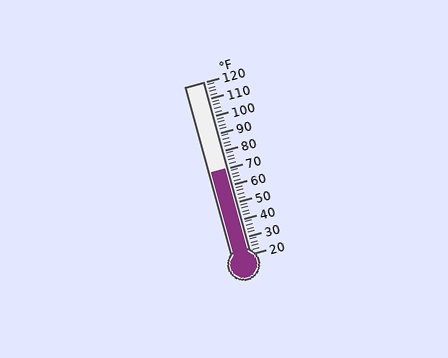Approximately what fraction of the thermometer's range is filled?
The thermometer is filled to approximately 50% of its range.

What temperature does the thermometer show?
The thermometer shows approximately 70°F.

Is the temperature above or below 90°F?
The temperature is below 90°F.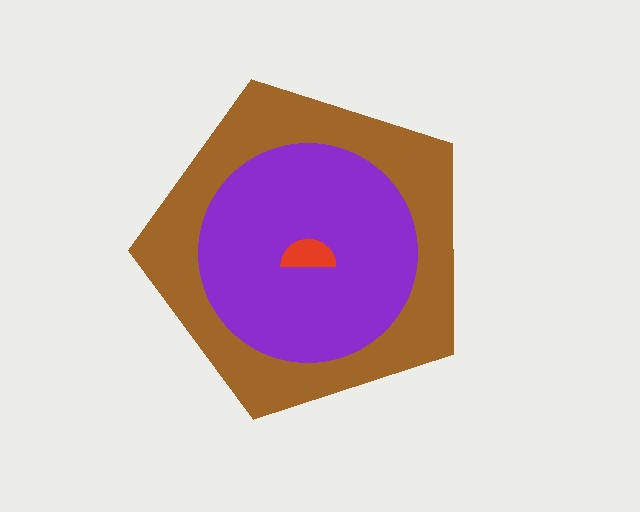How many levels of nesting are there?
3.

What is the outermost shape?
The brown pentagon.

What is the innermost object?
The red semicircle.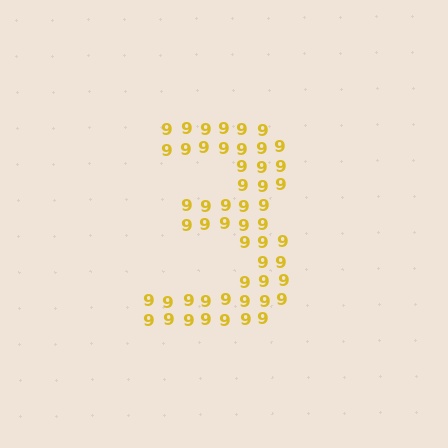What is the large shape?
The large shape is the digit 3.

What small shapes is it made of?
It is made of small digit 9's.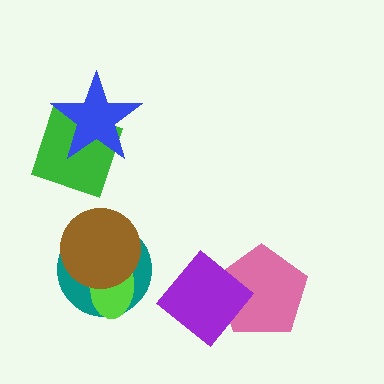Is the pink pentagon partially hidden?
Yes, it is partially covered by another shape.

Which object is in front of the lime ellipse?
The brown circle is in front of the lime ellipse.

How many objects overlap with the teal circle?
2 objects overlap with the teal circle.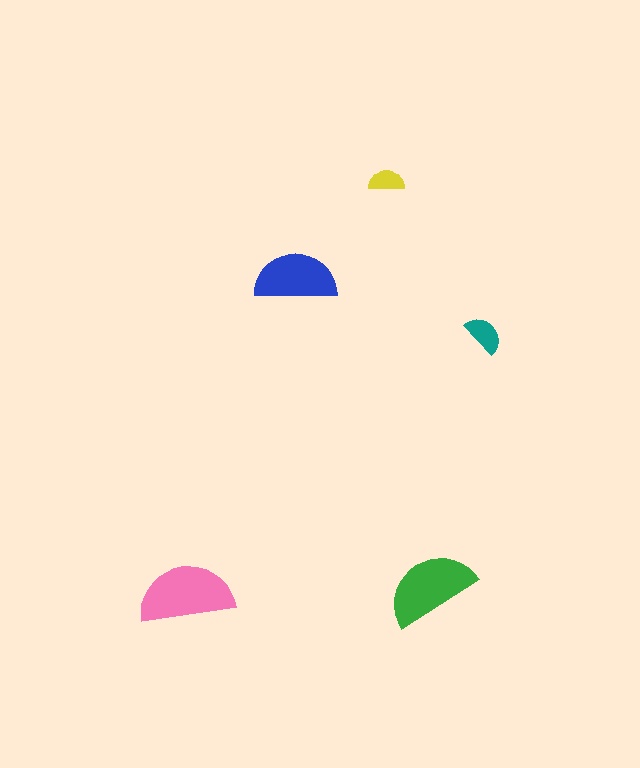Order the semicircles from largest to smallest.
the pink one, the green one, the blue one, the teal one, the yellow one.